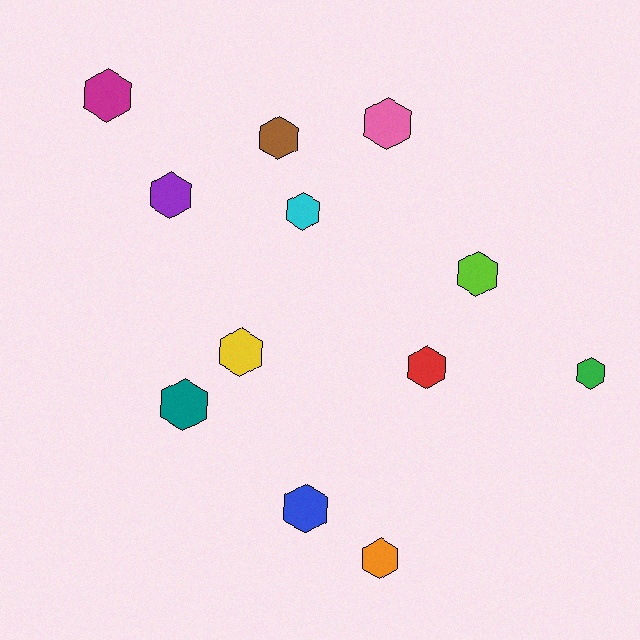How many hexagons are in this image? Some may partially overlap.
There are 12 hexagons.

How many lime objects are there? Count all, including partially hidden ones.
There is 1 lime object.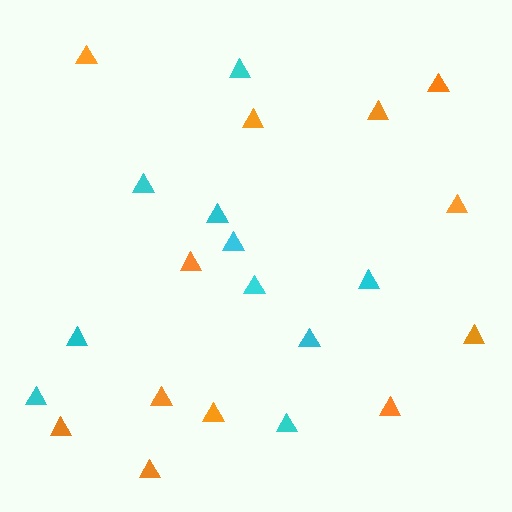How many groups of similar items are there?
There are 2 groups: one group of orange triangles (12) and one group of cyan triangles (10).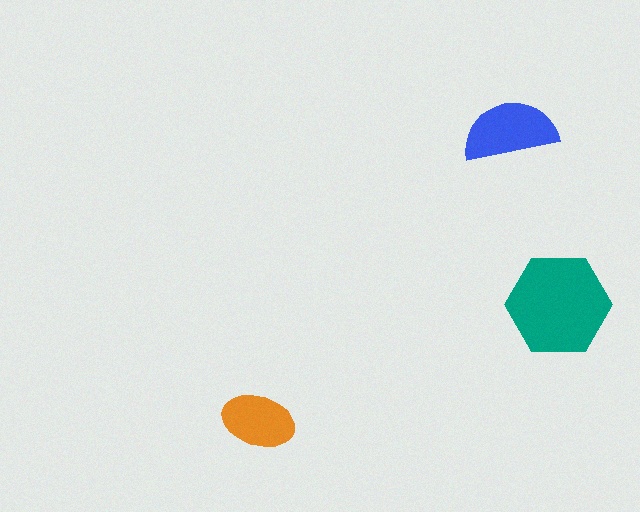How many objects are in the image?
There are 3 objects in the image.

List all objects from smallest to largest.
The orange ellipse, the blue semicircle, the teal hexagon.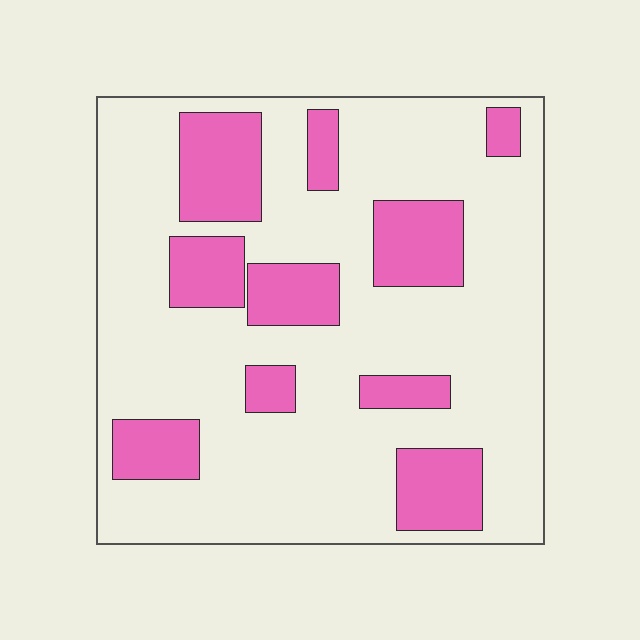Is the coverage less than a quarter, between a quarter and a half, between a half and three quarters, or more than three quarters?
Between a quarter and a half.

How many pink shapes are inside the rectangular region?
10.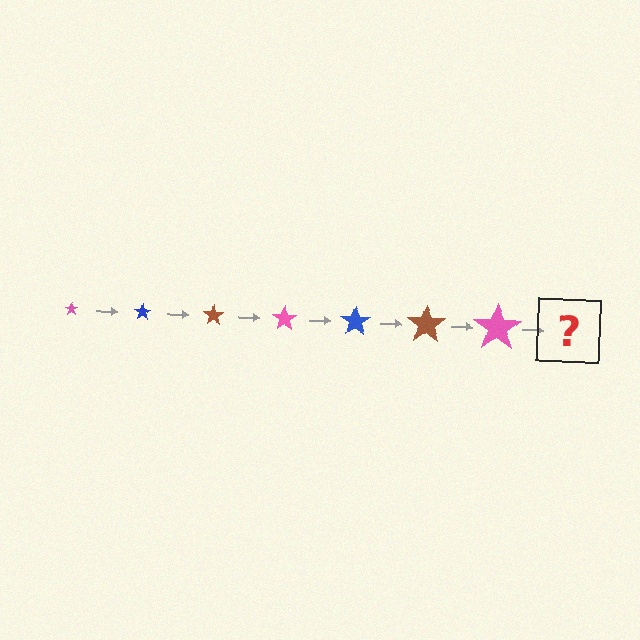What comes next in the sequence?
The next element should be a blue star, larger than the previous one.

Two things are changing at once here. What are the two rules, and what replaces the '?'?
The two rules are that the star grows larger each step and the color cycles through pink, blue, and brown. The '?' should be a blue star, larger than the previous one.